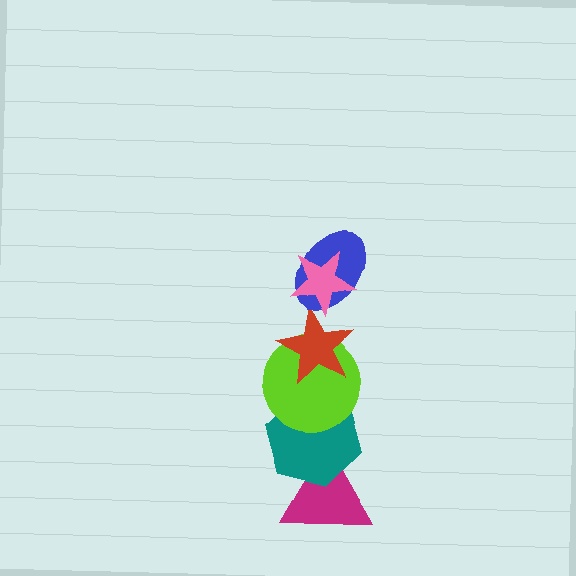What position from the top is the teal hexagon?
The teal hexagon is 5th from the top.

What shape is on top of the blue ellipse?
The pink star is on top of the blue ellipse.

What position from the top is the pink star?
The pink star is 1st from the top.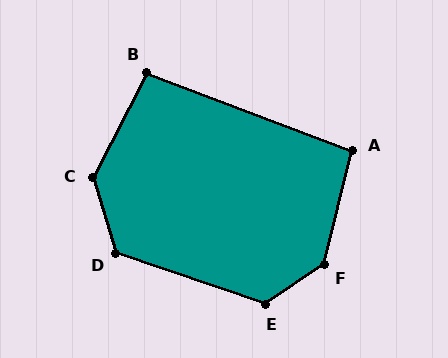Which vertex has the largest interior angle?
F, at approximately 138 degrees.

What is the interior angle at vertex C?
Approximately 136 degrees (obtuse).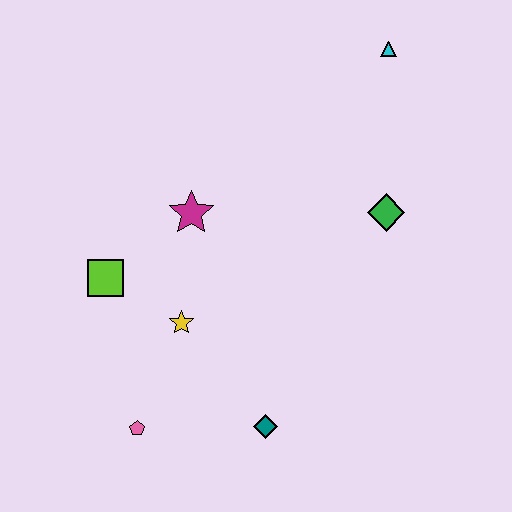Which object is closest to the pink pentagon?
The yellow star is closest to the pink pentagon.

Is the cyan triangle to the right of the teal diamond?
Yes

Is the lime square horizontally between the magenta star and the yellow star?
No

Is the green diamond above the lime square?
Yes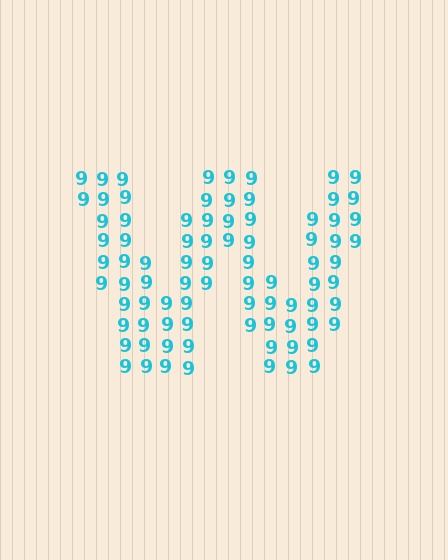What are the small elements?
The small elements are digit 9's.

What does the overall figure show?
The overall figure shows the letter W.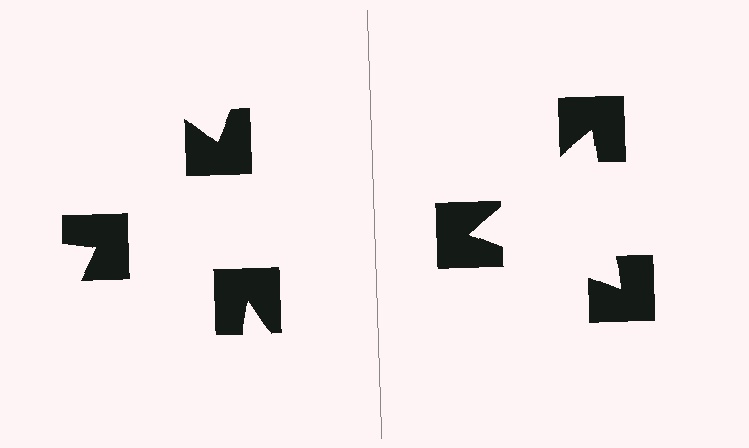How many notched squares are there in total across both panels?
6 — 3 on each side.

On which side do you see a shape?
An illusory triangle appears on the right side. On the left side the wedge cuts are rotated, so no coherent shape forms.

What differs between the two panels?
The notched squares are positioned identically on both sides; only the wedge orientations differ. On the right they align to a triangle; on the left they are misaligned.